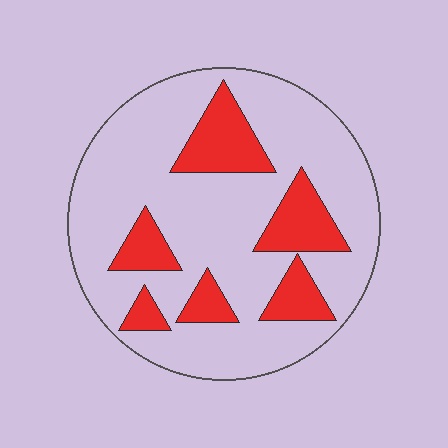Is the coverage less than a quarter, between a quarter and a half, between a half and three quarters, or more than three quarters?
Less than a quarter.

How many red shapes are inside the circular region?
6.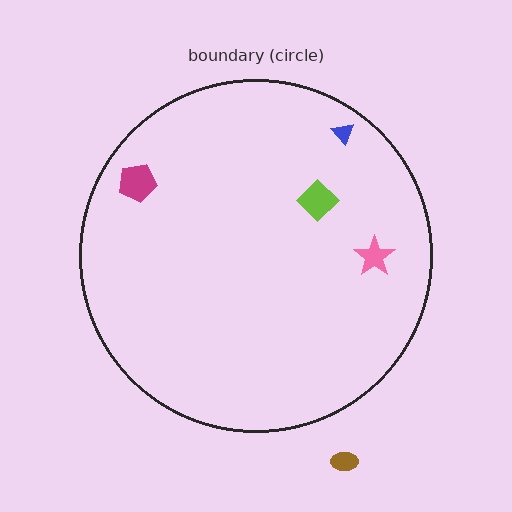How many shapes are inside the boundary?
4 inside, 1 outside.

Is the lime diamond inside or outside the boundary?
Inside.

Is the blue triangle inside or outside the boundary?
Inside.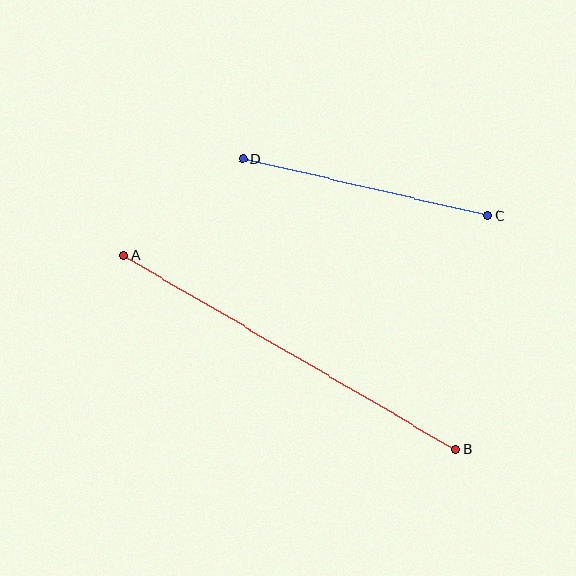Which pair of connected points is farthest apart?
Points A and B are farthest apart.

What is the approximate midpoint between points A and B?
The midpoint is at approximately (290, 352) pixels.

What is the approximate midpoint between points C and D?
The midpoint is at approximately (365, 187) pixels.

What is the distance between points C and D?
The distance is approximately 251 pixels.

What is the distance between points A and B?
The distance is approximately 385 pixels.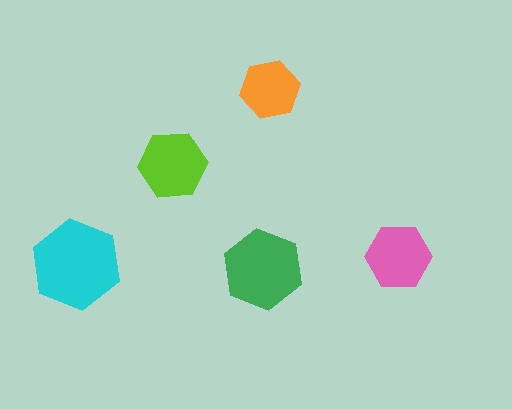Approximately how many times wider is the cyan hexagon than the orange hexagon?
About 1.5 times wider.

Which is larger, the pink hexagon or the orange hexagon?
The pink one.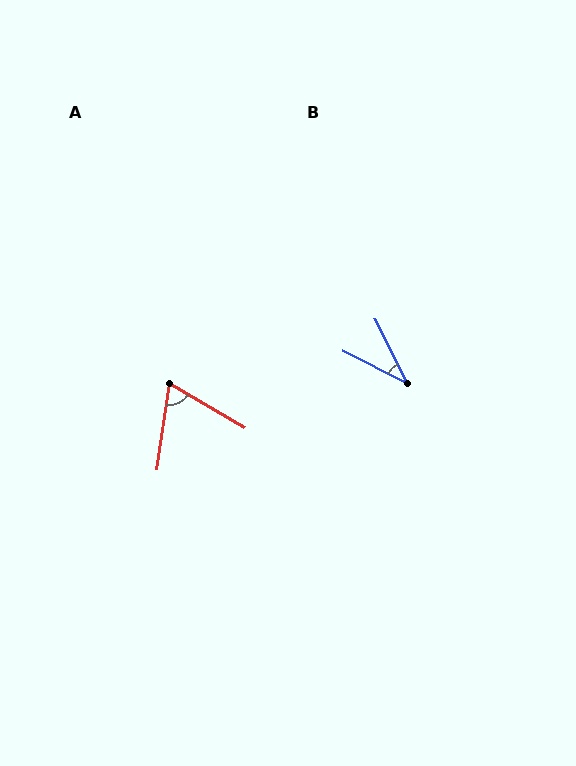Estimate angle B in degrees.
Approximately 36 degrees.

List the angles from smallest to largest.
B (36°), A (68°).